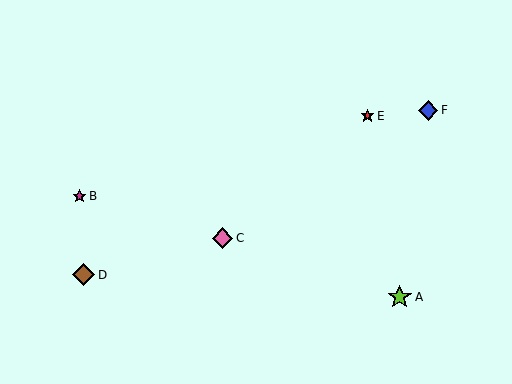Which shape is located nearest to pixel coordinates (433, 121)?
The blue diamond (labeled F) at (428, 110) is nearest to that location.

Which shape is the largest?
The lime star (labeled A) is the largest.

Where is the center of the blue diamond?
The center of the blue diamond is at (428, 110).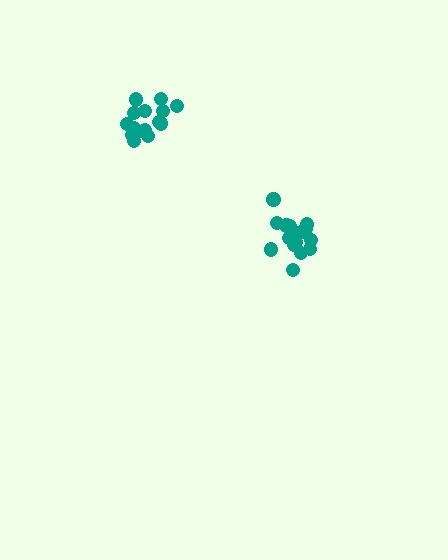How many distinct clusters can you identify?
There are 2 distinct clusters.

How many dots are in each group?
Group 1: 16 dots, Group 2: 15 dots (31 total).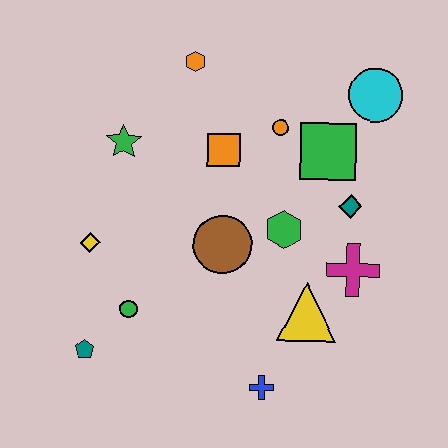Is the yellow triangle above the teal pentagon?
Yes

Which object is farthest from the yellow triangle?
The orange hexagon is farthest from the yellow triangle.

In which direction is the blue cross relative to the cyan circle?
The blue cross is below the cyan circle.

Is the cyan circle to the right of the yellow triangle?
Yes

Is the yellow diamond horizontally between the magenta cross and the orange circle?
No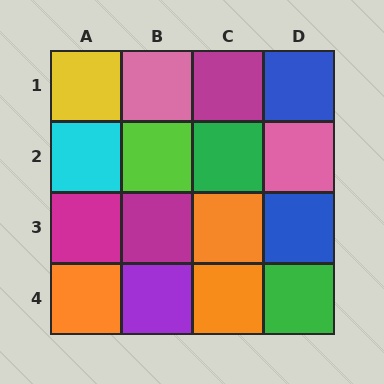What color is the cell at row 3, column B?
Magenta.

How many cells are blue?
2 cells are blue.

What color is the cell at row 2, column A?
Cyan.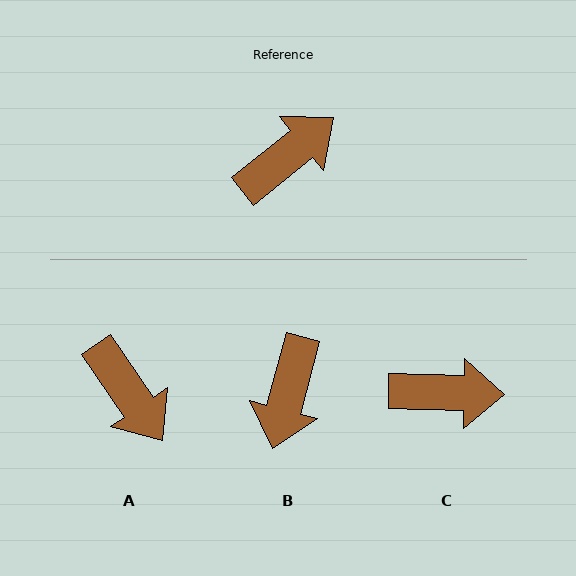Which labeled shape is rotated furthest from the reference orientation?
B, about 144 degrees away.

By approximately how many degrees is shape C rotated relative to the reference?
Approximately 41 degrees clockwise.